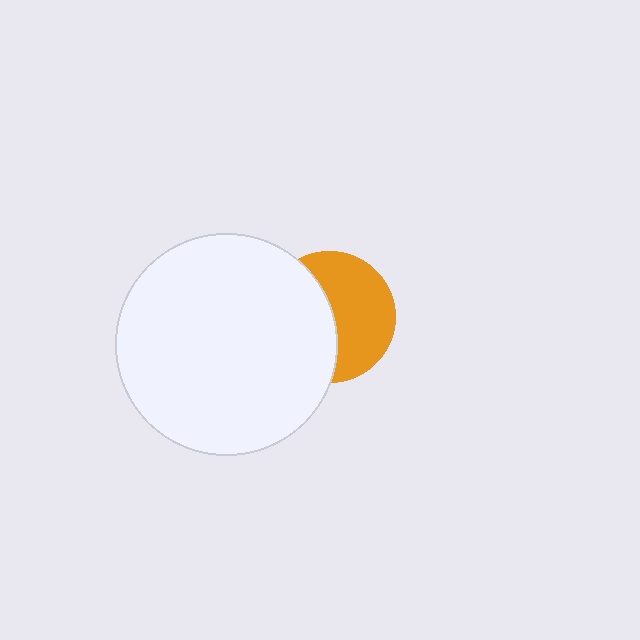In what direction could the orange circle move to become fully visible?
The orange circle could move right. That would shift it out from behind the white circle entirely.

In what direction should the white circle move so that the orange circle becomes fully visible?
The white circle should move left. That is the shortest direction to clear the overlap and leave the orange circle fully visible.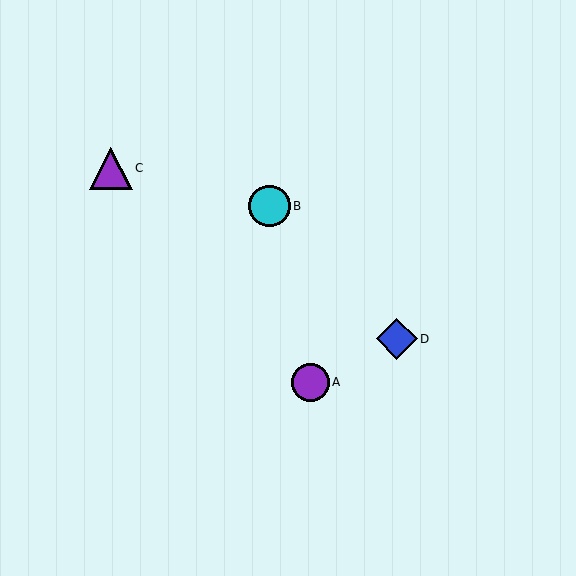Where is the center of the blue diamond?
The center of the blue diamond is at (397, 339).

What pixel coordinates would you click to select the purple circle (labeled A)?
Click at (310, 382) to select the purple circle A.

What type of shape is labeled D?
Shape D is a blue diamond.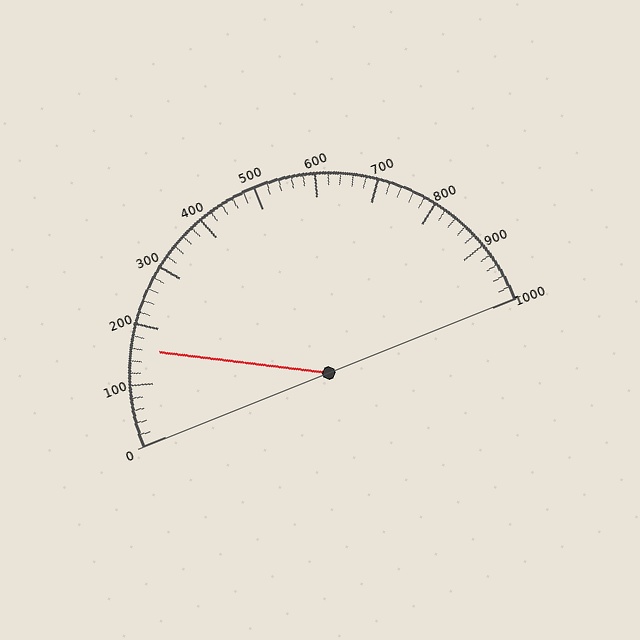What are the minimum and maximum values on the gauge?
The gauge ranges from 0 to 1000.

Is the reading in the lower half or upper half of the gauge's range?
The reading is in the lower half of the range (0 to 1000).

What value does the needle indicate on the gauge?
The needle indicates approximately 160.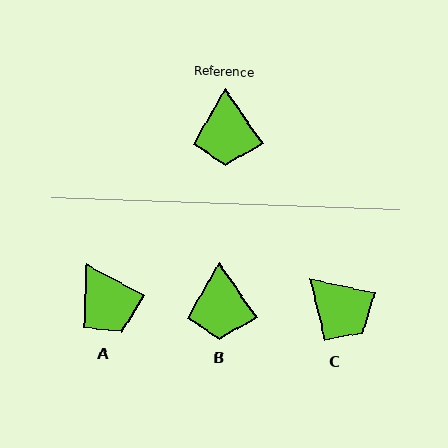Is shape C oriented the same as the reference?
No, it is off by about 43 degrees.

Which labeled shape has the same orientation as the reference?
B.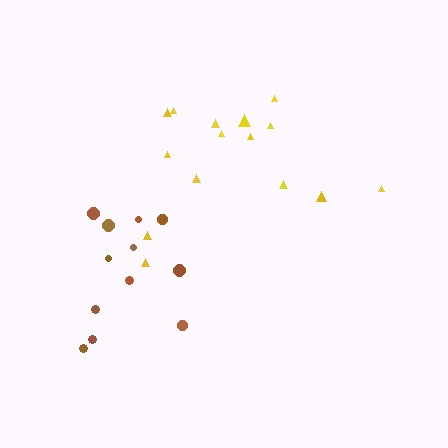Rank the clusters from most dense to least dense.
yellow, brown.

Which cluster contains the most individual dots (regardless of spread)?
Yellow (15).